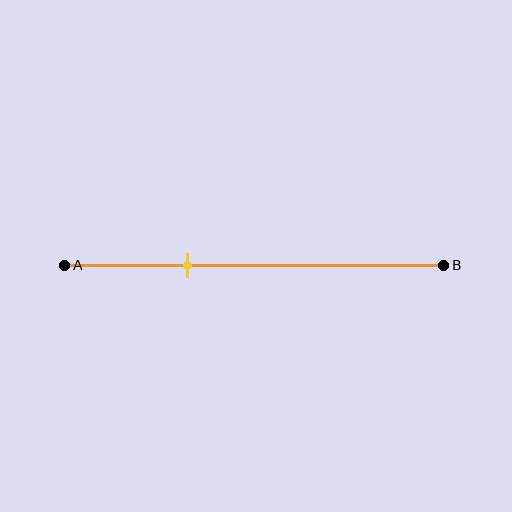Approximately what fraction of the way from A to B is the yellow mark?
The yellow mark is approximately 30% of the way from A to B.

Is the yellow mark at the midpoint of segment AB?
No, the mark is at about 30% from A, not at the 50% midpoint.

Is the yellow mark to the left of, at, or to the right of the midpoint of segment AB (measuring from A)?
The yellow mark is to the left of the midpoint of segment AB.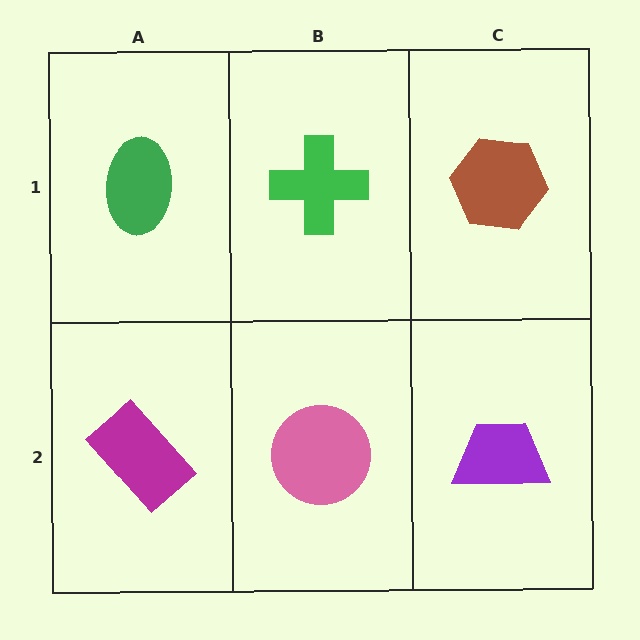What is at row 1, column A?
A green ellipse.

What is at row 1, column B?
A green cross.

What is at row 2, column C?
A purple trapezoid.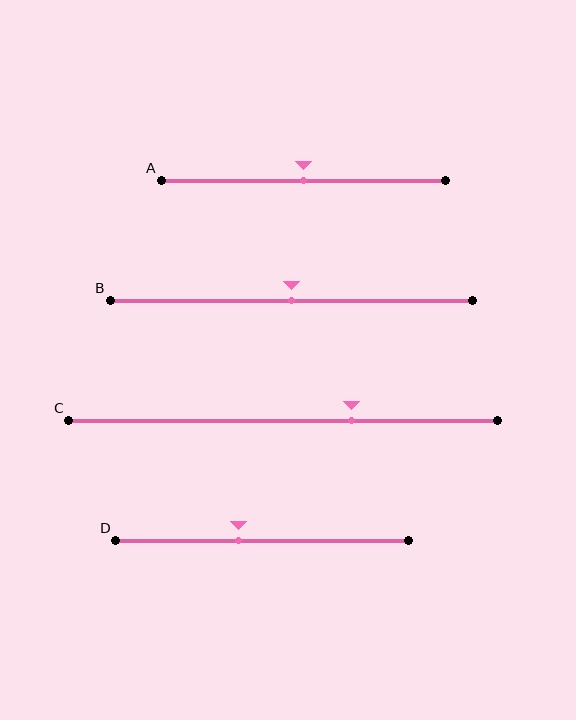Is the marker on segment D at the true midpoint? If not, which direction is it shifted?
No, the marker on segment D is shifted to the left by about 8% of the segment length.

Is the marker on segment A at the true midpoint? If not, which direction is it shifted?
Yes, the marker on segment A is at the true midpoint.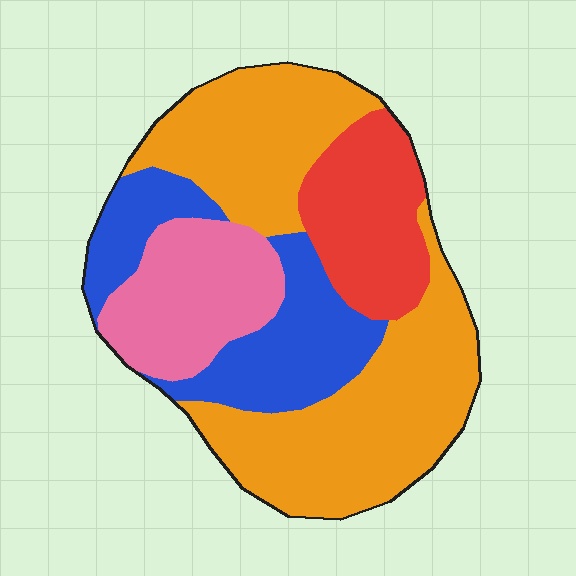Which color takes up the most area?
Orange, at roughly 45%.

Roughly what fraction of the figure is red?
Red covers 16% of the figure.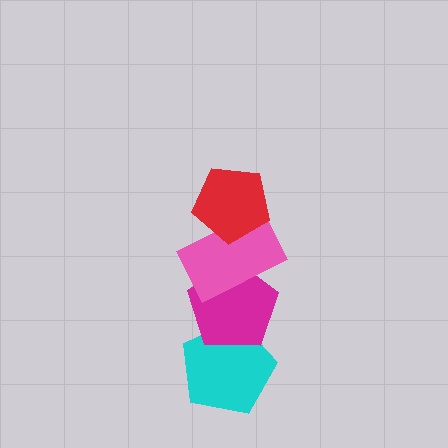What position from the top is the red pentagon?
The red pentagon is 1st from the top.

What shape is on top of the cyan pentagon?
The magenta pentagon is on top of the cyan pentagon.